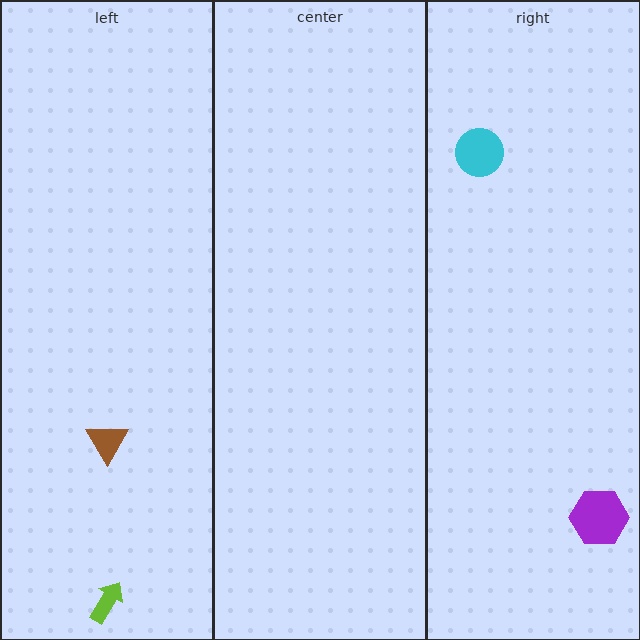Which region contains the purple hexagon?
The right region.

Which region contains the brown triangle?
The left region.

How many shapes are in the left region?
2.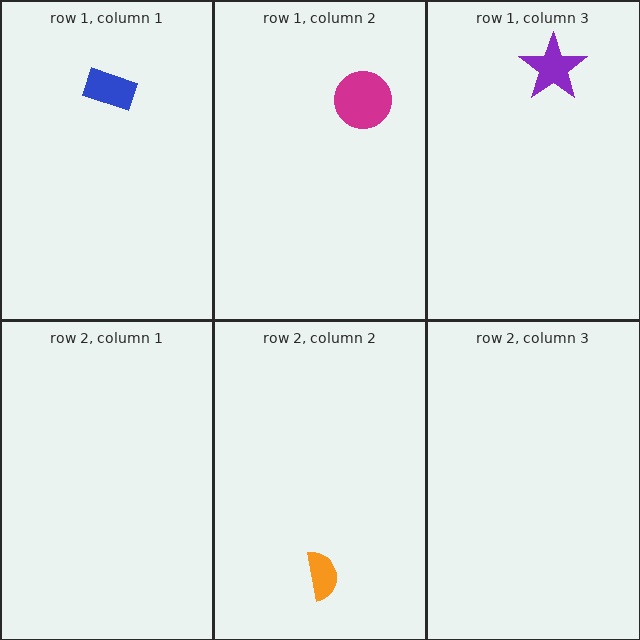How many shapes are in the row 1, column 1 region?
1.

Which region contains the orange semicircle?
The row 2, column 2 region.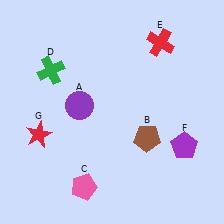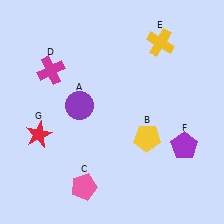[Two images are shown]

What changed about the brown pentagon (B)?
In Image 1, B is brown. In Image 2, it changed to yellow.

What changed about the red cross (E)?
In Image 1, E is red. In Image 2, it changed to yellow.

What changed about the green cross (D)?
In Image 1, D is green. In Image 2, it changed to magenta.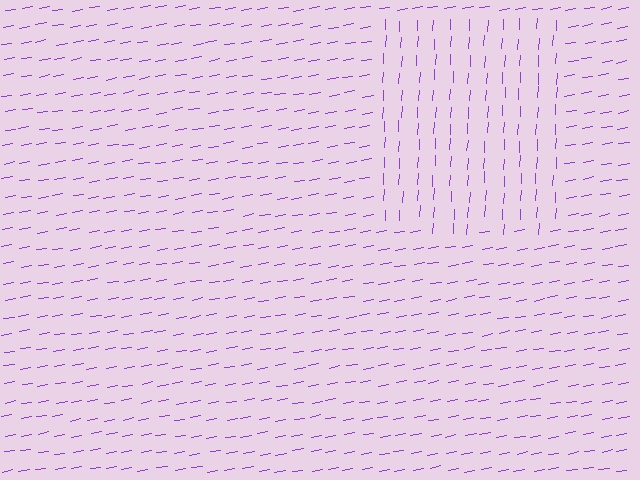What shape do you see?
I see a rectangle.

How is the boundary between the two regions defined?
The boundary is defined purely by a change in line orientation (approximately 77 degrees difference). All lines are the same color and thickness.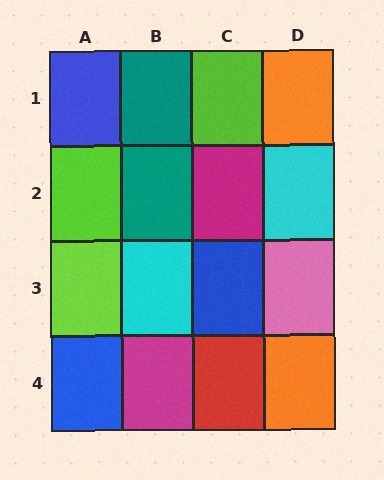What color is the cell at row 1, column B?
Teal.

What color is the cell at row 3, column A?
Lime.